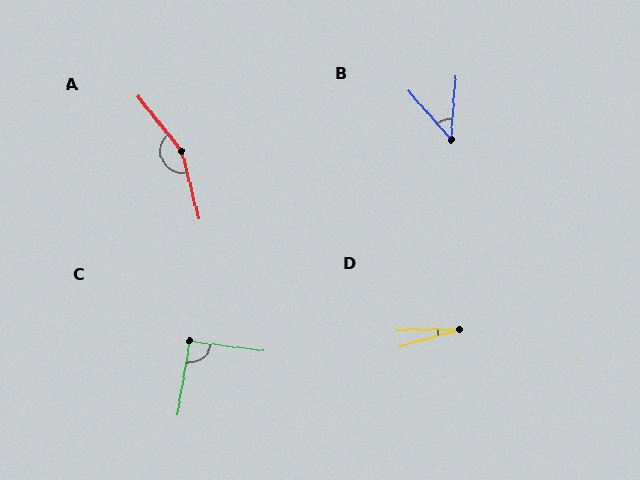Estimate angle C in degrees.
Approximately 92 degrees.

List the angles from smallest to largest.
D (15°), B (46°), C (92°), A (155°).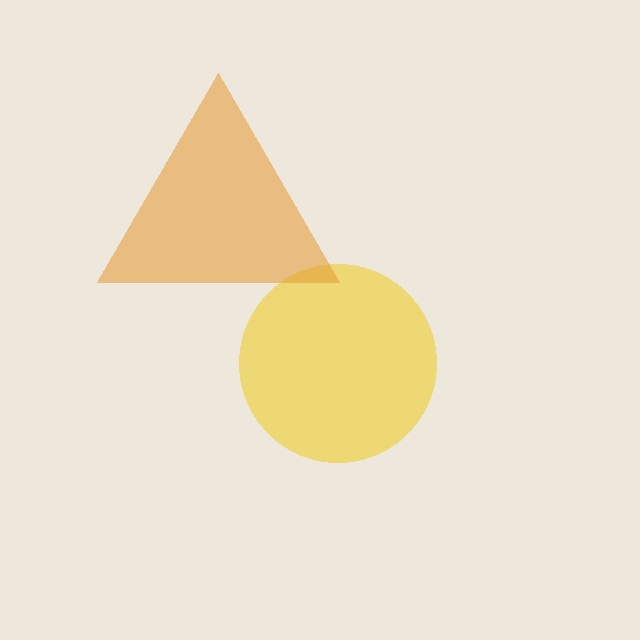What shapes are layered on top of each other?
The layered shapes are: a yellow circle, an orange triangle.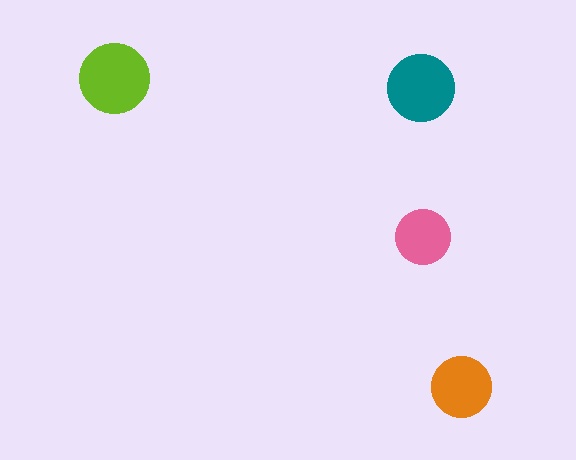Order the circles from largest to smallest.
the lime one, the teal one, the orange one, the pink one.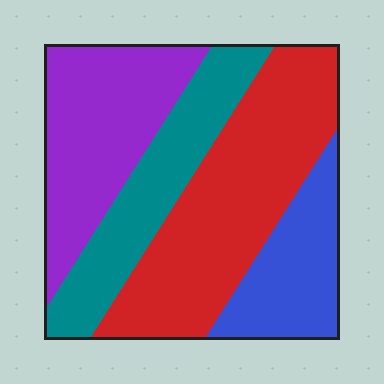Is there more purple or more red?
Red.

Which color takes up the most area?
Red, at roughly 35%.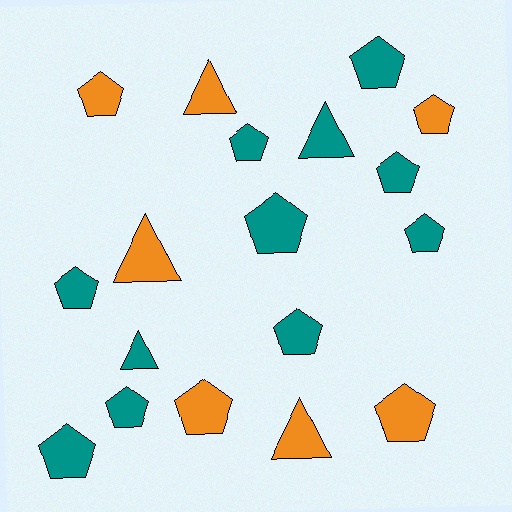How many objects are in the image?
There are 18 objects.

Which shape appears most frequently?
Pentagon, with 13 objects.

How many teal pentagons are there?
There are 9 teal pentagons.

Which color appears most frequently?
Teal, with 11 objects.